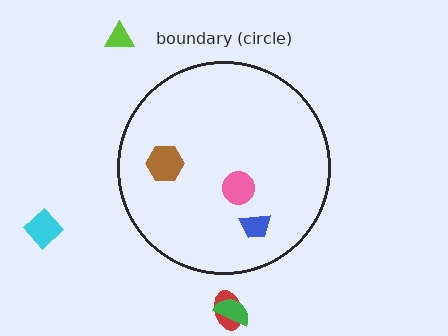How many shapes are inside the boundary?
3 inside, 4 outside.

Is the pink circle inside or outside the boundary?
Inside.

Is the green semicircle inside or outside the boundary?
Outside.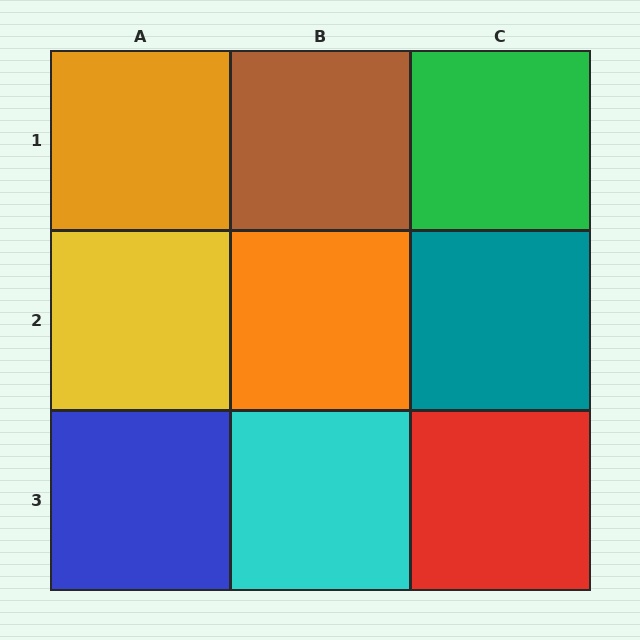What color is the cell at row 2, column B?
Orange.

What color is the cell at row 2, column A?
Yellow.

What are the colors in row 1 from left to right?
Orange, brown, green.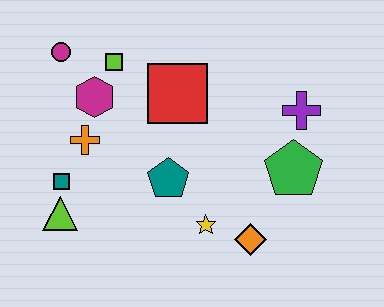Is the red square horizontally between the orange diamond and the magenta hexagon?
Yes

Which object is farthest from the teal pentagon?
The magenta circle is farthest from the teal pentagon.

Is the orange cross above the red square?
No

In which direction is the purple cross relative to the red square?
The purple cross is to the right of the red square.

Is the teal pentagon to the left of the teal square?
No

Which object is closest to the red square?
The lime square is closest to the red square.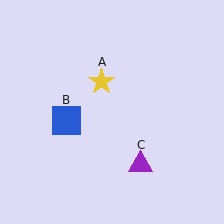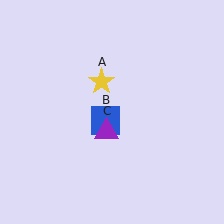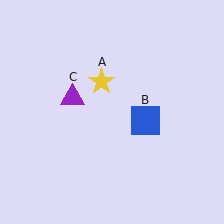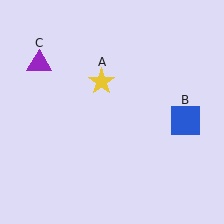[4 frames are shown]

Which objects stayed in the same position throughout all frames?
Yellow star (object A) remained stationary.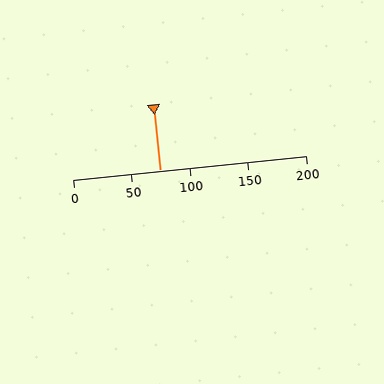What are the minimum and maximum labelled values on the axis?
The axis runs from 0 to 200.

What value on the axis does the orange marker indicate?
The marker indicates approximately 75.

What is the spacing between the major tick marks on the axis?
The major ticks are spaced 50 apart.